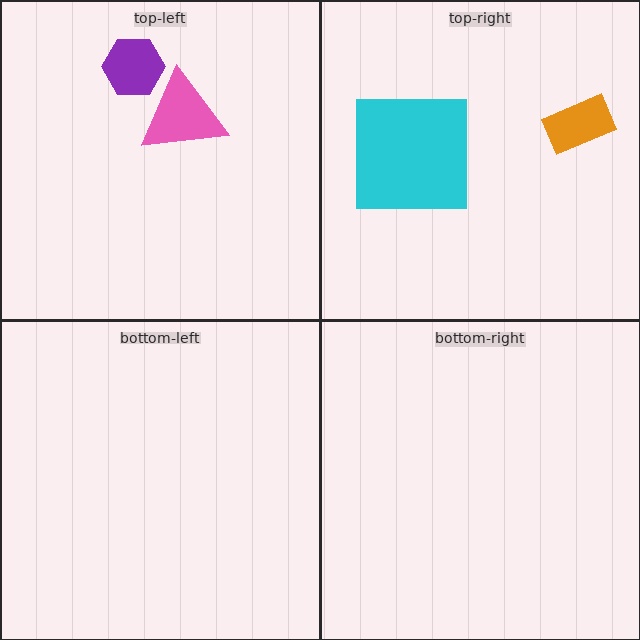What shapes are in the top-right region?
The orange rectangle, the cyan square.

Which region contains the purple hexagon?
The top-left region.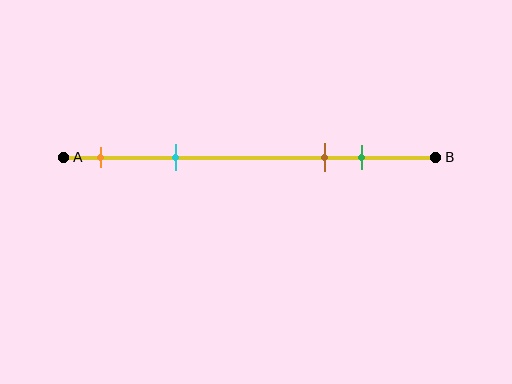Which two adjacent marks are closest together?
The brown and green marks are the closest adjacent pair.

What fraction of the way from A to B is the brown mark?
The brown mark is approximately 70% (0.7) of the way from A to B.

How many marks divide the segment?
There are 4 marks dividing the segment.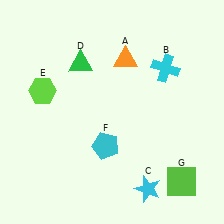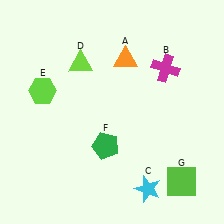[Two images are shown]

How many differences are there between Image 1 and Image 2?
There are 3 differences between the two images.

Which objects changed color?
B changed from cyan to magenta. D changed from green to lime. F changed from cyan to green.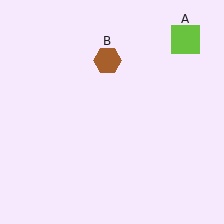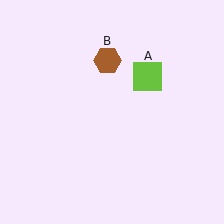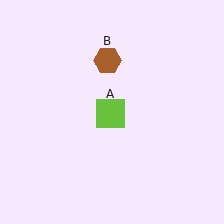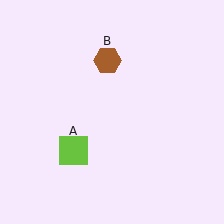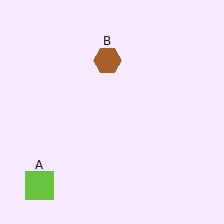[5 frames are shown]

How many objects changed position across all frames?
1 object changed position: lime square (object A).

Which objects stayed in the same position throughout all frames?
Brown hexagon (object B) remained stationary.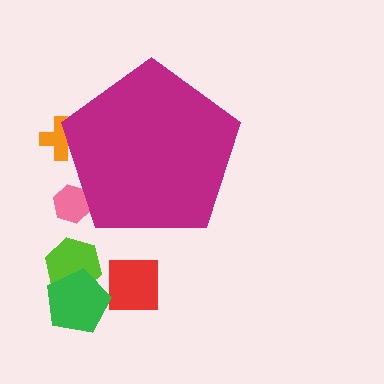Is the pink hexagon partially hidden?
Yes, the pink hexagon is partially hidden behind the magenta pentagon.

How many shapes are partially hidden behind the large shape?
2 shapes are partially hidden.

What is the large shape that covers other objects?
A magenta pentagon.